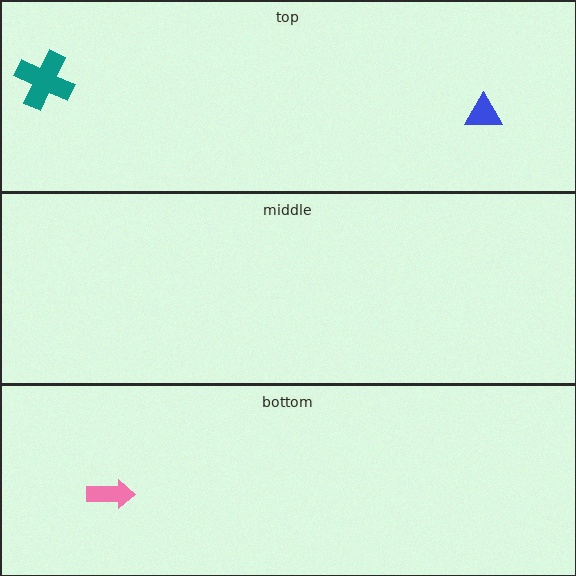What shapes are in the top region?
The blue triangle, the teal cross.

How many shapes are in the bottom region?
1.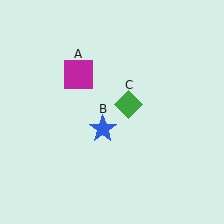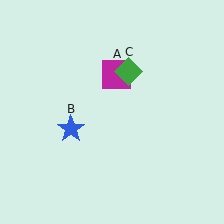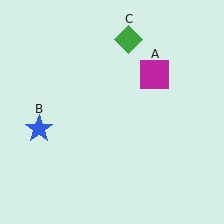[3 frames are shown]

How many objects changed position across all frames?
3 objects changed position: magenta square (object A), blue star (object B), green diamond (object C).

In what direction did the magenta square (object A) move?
The magenta square (object A) moved right.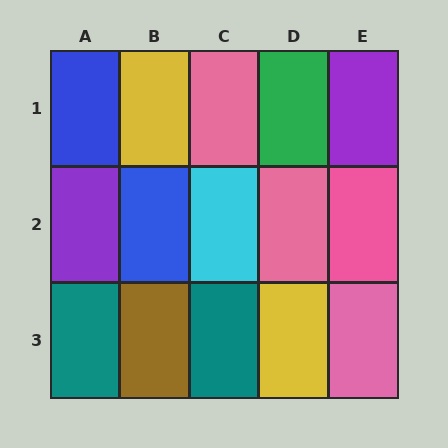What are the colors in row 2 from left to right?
Purple, blue, cyan, pink, pink.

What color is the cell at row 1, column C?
Pink.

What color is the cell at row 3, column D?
Yellow.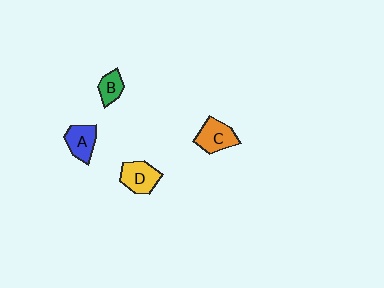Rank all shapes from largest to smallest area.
From largest to smallest: D (yellow), C (orange), A (blue), B (green).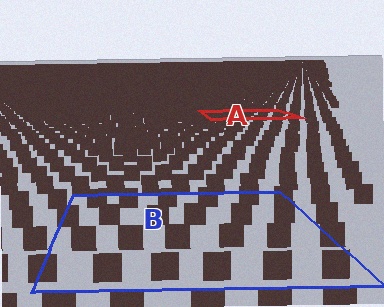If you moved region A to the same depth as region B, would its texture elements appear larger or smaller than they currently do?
They would appear larger. At a closer depth, the same texture elements are projected at a bigger on-screen size.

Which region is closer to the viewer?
Region B is closer. The texture elements there are larger and more spread out.